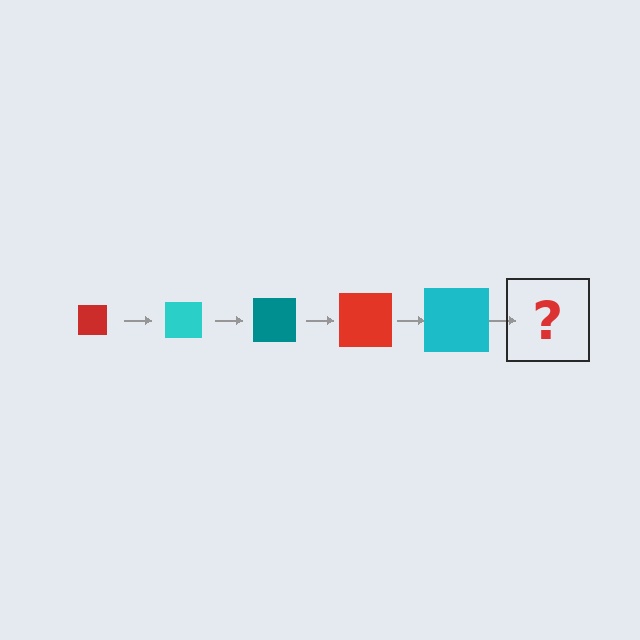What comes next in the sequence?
The next element should be a teal square, larger than the previous one.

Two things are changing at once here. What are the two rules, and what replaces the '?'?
The two rules are that the square grows larger each step and the color cycles through red, cyan, and teal. The '?' should be a teal square, larger than the previous one.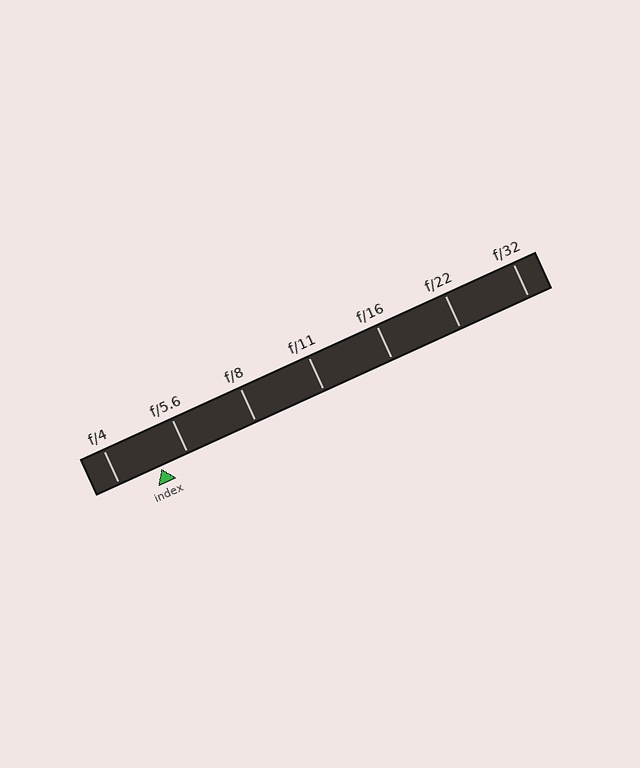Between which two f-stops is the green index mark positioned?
The index mark is between f/4 and f/5.6.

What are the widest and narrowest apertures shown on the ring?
The widest aperture shown is f/4 and the narrowest is f/32.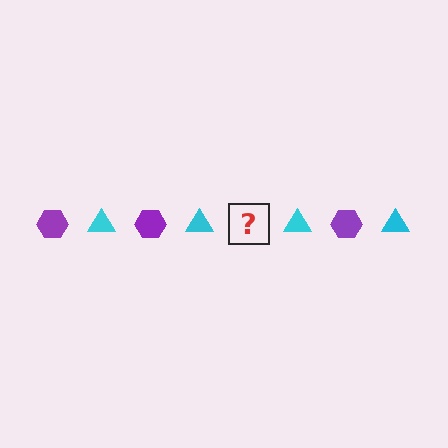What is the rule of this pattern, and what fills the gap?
The rule is that the pattern alternates between purple hexagon and cyan triangle. The gap should be filled with a purple hexagon.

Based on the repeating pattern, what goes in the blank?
The blank should be a purple hexagon.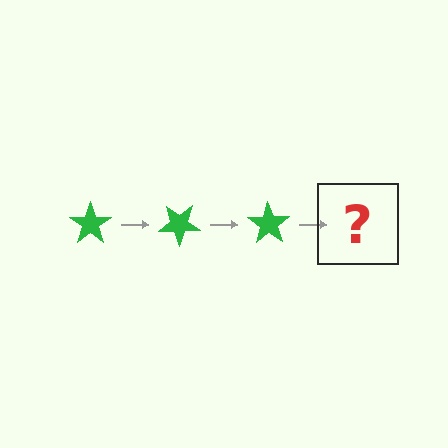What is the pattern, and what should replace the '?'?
The pattern is that the star rotates 35 degrees each step. The '?' should be a green star rotated 105 degrees.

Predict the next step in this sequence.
The next step is a green star rotated 105 degrees.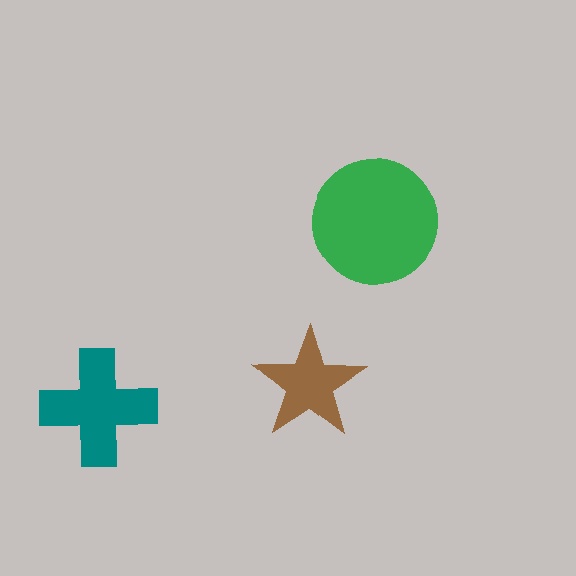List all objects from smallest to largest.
The brown star, the teal cross, the green circle.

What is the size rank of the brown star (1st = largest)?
3rd.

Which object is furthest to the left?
The teal cross is leftmost.